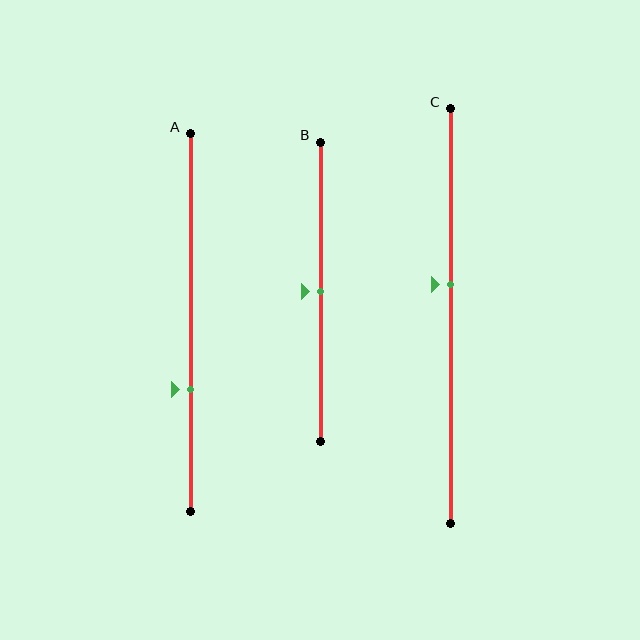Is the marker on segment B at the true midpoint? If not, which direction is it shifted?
Yes, the marker on segment B is at the true midpoint.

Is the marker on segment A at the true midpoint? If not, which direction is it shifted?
No, the marker on segment A is shifted downward by about 18% of the segment length.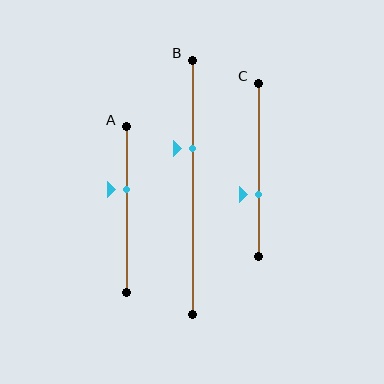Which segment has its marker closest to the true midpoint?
Segment A has its marker closest to the true midpoint.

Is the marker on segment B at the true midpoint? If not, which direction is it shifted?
No, the marker on segment B is shifted upward by about 15% of the segment length.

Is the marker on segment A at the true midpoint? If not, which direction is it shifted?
No, the marker on segment A is shifted upward by about 12% of the segment length.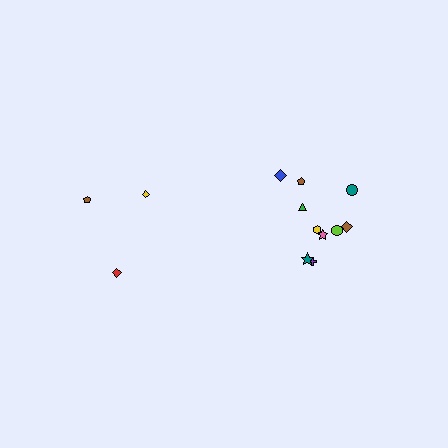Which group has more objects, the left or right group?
The right group.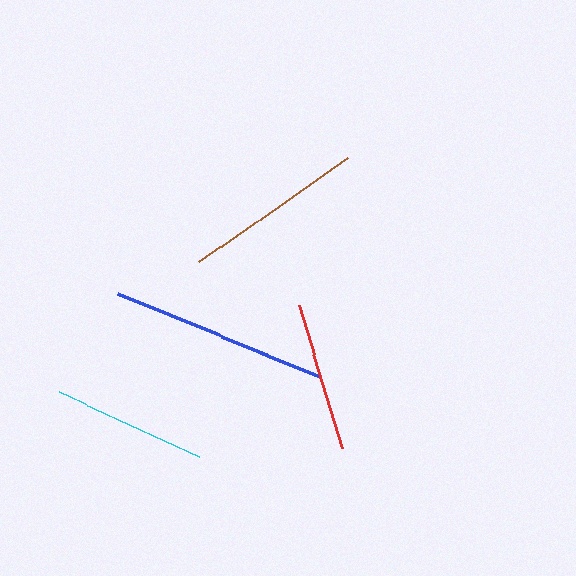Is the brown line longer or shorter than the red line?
The brown line is longer than the red line.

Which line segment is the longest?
The blue line is the longest at approximately 219 pixels.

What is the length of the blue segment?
The blue segment is approximately 219 pixels long.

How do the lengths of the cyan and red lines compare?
The cyan and red lines are approximately the same length.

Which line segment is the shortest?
The red line is the shortest at approximately 150 pixels.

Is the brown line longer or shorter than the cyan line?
The brown line is longer than the cyan line.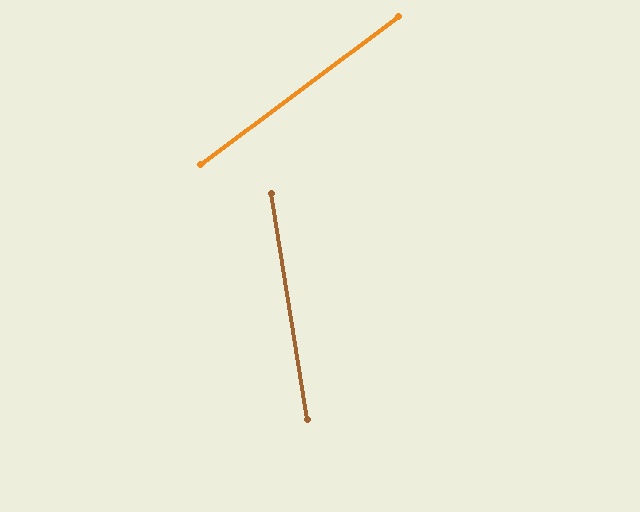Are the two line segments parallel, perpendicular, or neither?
Neither parallel nor perpendicular — they differ by about 62°.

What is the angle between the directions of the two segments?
Approximately 62 degrees.